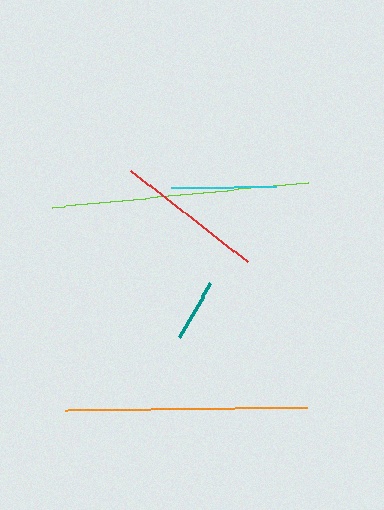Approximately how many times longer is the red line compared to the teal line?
The red line is approximately 2.4 times the length of the teal line.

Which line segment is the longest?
The lime line is the longest at approximately 257 pixels.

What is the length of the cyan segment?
The cyan segment is approximately 104 pixels long.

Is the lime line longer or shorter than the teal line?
The lime line is longer than the teal line.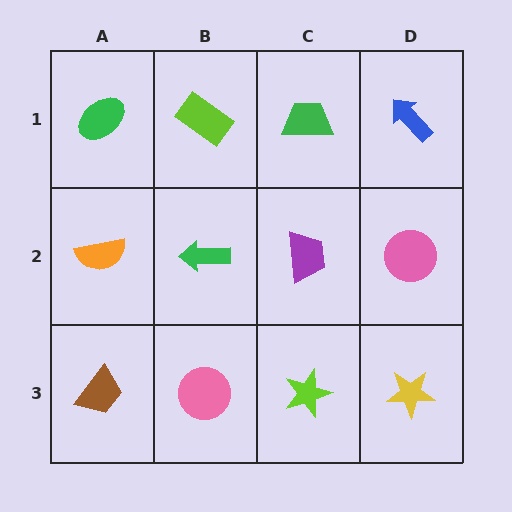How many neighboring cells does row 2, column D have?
3.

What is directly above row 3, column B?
A green arrow.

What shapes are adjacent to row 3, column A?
An orange semicircle (row 2, column A), a pink circle (row 3, column B).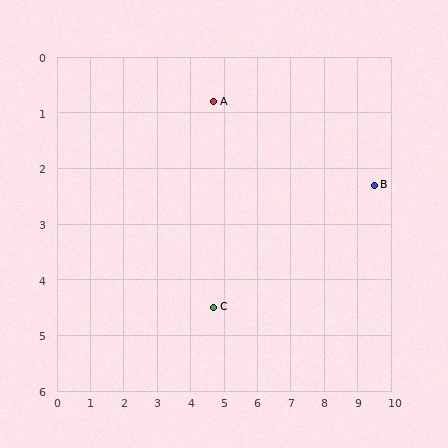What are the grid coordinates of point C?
Point C is at approximately (4.7, 4.5).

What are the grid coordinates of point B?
Point B is at approximately (9.5, 2.3).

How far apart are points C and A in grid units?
Points C and A are about 3.7 grid units apart.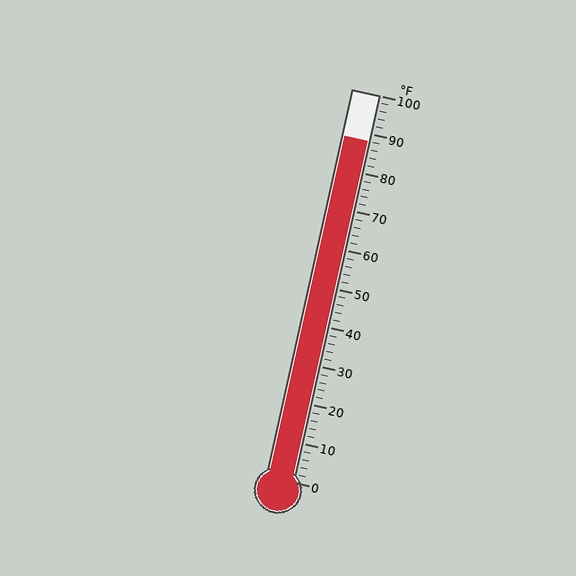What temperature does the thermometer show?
The thermometer shows approximately 88°F.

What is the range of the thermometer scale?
The thermometer scale ranges from 0°F to 100°F.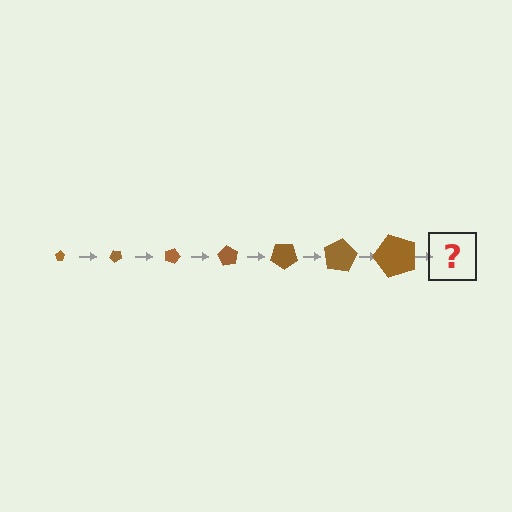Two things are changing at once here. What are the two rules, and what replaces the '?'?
The two rules are that the pentagon grows larger each step and it rotates 45 degrees each step. The '?' should be a pentagon, larger than the previous one and rotated 315 degrees from the start.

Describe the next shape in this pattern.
It should be a pentagon, larger than the previous one and rotated 315 degrees from the start.